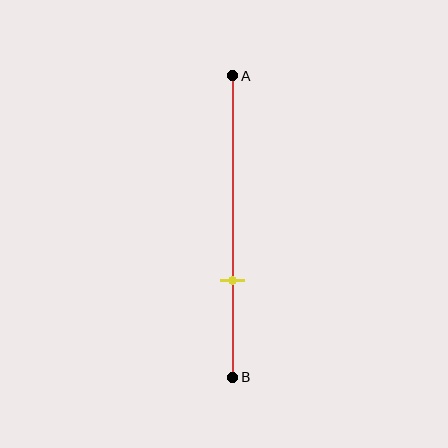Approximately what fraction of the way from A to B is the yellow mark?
The yellow mark is approximately 70% of the way from A to B.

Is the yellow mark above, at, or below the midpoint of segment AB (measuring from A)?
The yellow mark is below the midpoint of segment AB.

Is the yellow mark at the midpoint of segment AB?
No, the mark is at about 70% from A, not at the 50% midpoint.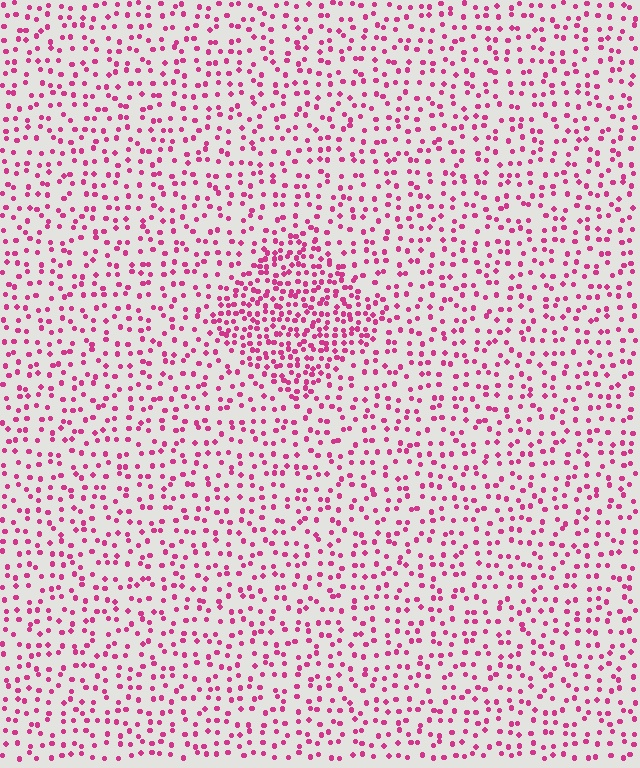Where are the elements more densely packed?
The elements are more densely packed inside the diamond boundary.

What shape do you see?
I see a diamond.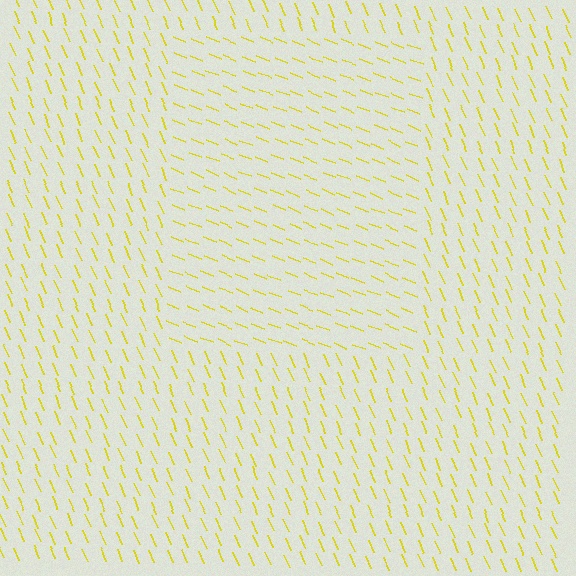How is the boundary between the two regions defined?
The boundary is defined purely by a change in line orientation (approximately 45 degrees difference). All lines are the same color and thickness.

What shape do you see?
I see a rectangle.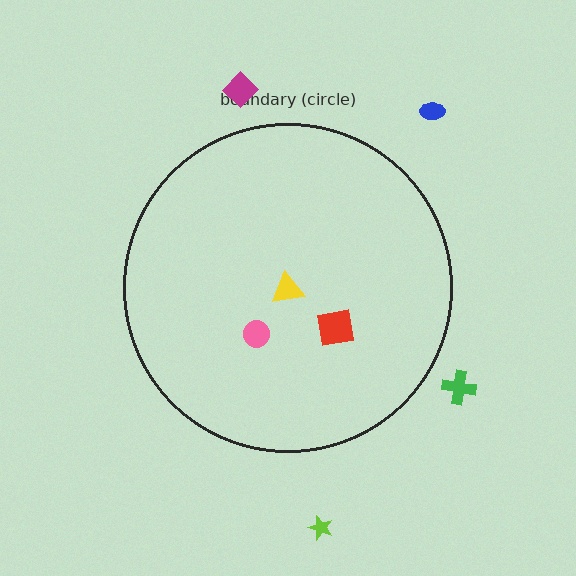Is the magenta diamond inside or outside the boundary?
Outside.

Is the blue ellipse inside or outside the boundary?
Outside.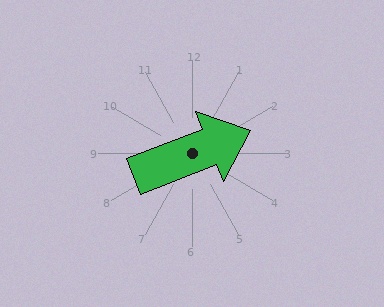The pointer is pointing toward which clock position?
Roughly 2 o'clock.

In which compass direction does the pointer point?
East.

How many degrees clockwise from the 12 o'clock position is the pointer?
Approximately 69 degrees.